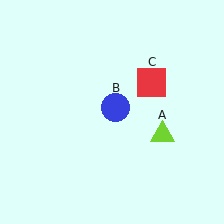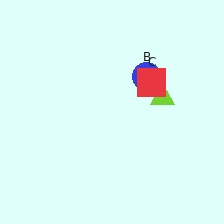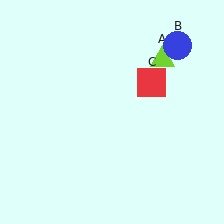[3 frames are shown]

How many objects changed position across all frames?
2 objects changed position: lime triangle (object A), blue circle (object B).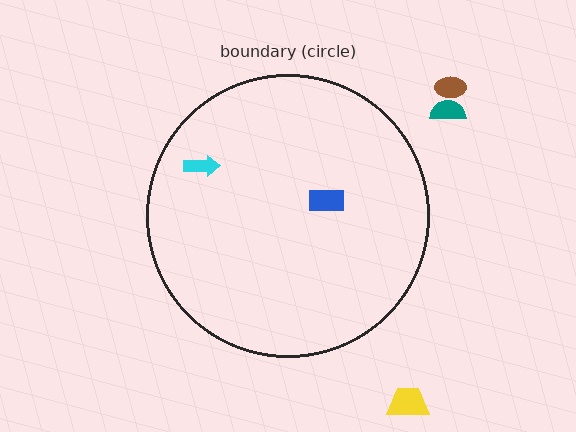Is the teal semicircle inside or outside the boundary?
Outside.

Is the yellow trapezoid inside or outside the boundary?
Outside.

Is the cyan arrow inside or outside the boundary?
Inside.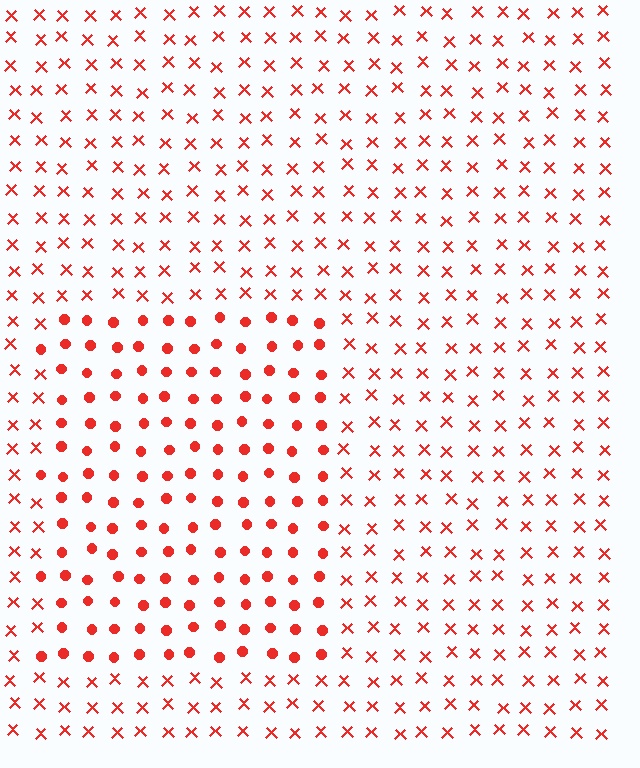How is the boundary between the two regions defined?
The boundary is defined by a change in element shape: circles inside vs. X marks outside. All elements share the same color and spacing.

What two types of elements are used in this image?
The image uses circles inside the rectangle region and X marks outside it.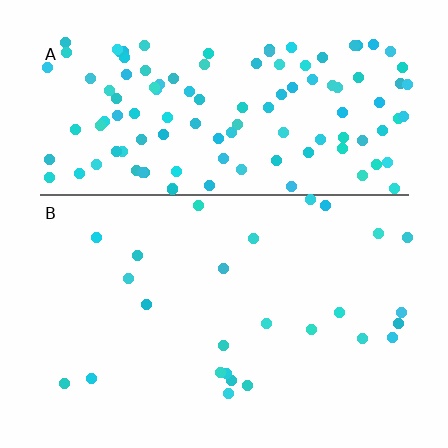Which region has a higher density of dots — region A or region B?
A (the top).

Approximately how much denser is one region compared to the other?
Approximately 4.7× — region A over region B.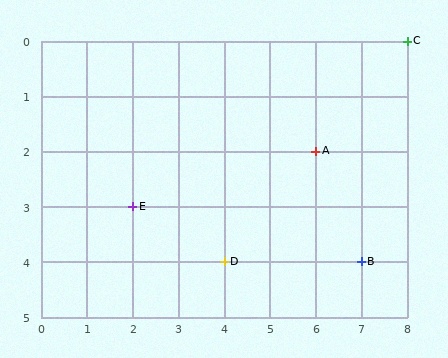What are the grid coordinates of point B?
Point B is at grid coordinates (7, 4).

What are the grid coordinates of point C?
Point C is at grid coordinates (8, 0).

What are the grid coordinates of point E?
Point E is at grid coordinates (2, 3).